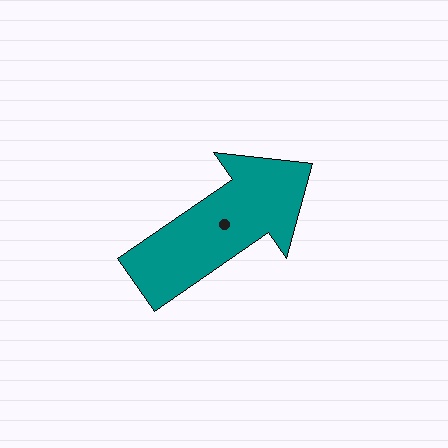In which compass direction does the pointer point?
Northeast.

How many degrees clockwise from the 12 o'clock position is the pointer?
Approximately 55 degrees.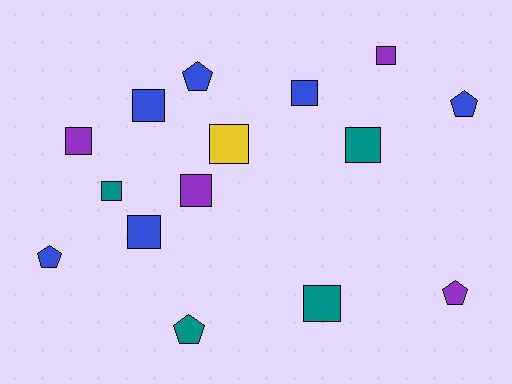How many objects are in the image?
There are 15 objects.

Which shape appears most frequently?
Square, with 10 objects.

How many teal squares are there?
There are 3 teal squares.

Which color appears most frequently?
Blue, with 6 objects.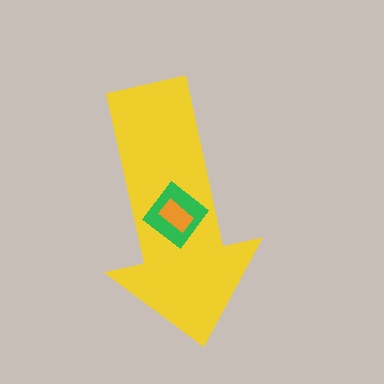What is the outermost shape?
The yellow arrow.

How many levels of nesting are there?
3.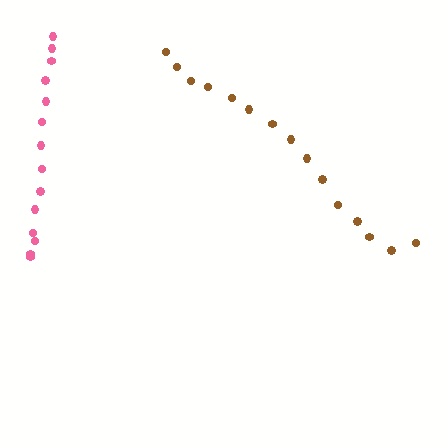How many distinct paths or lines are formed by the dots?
There are 2 distinct paths.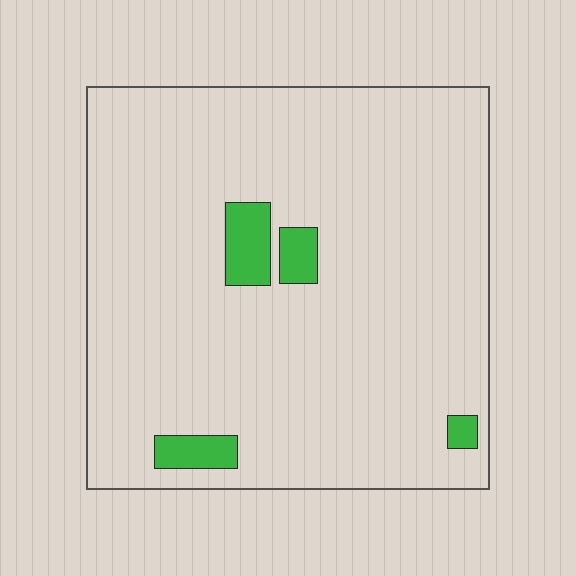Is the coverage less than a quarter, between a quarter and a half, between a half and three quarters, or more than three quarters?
Less than a quarter.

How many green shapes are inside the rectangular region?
4.